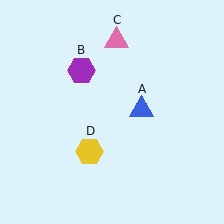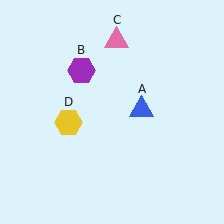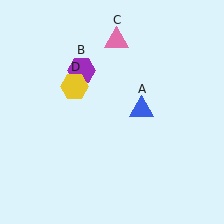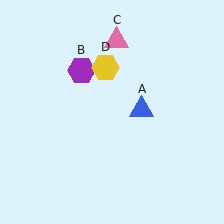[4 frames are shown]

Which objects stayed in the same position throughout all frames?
Blue triangle (object A) and purple hexagon (object B) and pink triangle (object C) remained stationary.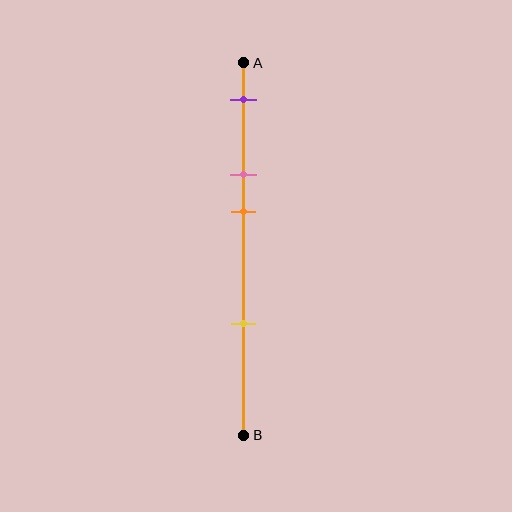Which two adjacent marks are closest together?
The pink and orange marks are the closest adjacent pair.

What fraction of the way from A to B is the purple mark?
The purple mark is approximately 10% (0.1) of the way from A to B.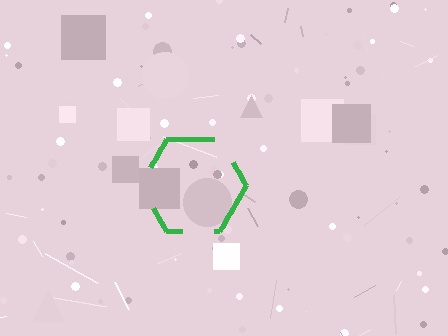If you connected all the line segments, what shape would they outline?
They would outline a hexagon.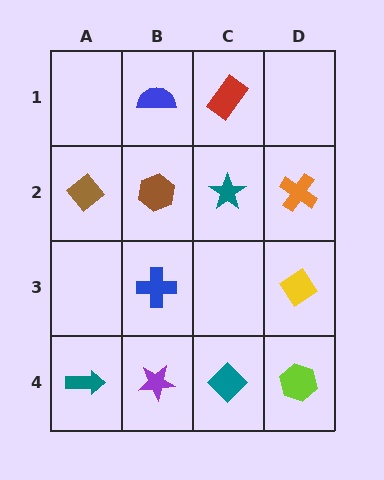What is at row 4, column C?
A teal diamond.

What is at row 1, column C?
A red rectangle.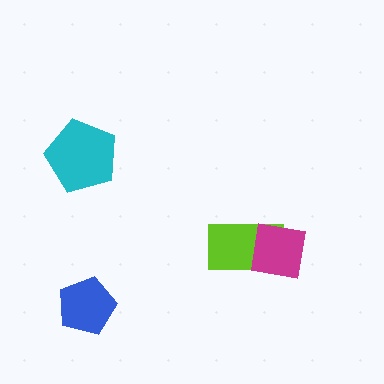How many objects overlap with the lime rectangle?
1 object overlaps with the lime rectangle.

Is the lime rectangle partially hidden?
Yes, it is partially covered by another shape.